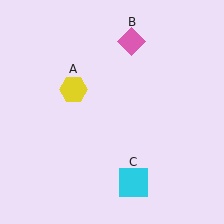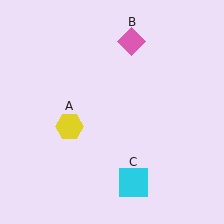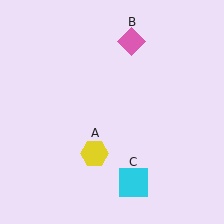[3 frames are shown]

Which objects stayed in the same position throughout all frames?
Pink diamond (object B) and cyan square (object C) remained stationary.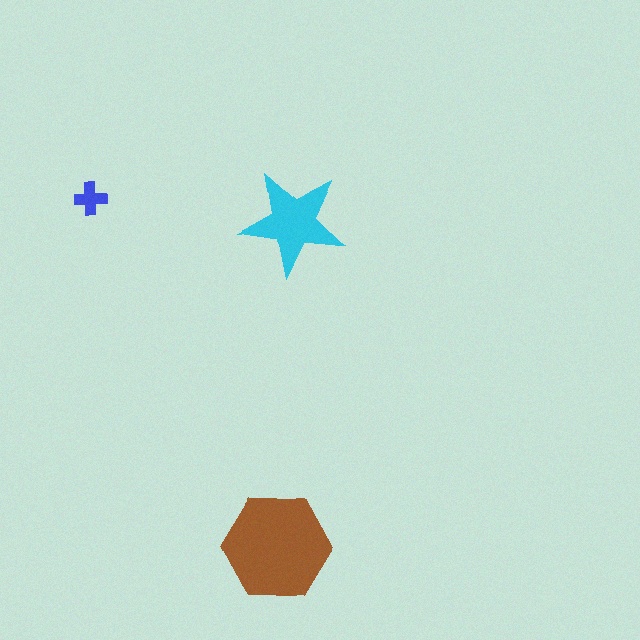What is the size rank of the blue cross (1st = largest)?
3rd.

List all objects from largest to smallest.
The brown hexagon, the cyan star, the blue cross.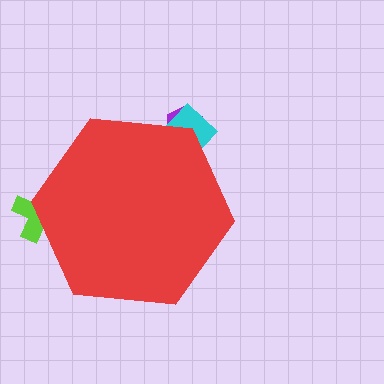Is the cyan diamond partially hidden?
Yes, the cyan diamond is partially hidden behind the red hexagon.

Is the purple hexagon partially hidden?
Yes, the purple hexagon is partially hidden behind the red hexagon.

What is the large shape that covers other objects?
A red hexagon.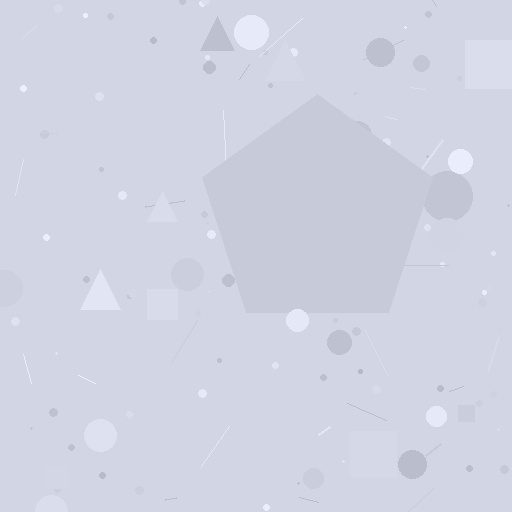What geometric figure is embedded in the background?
A pentagon is embedded in the background.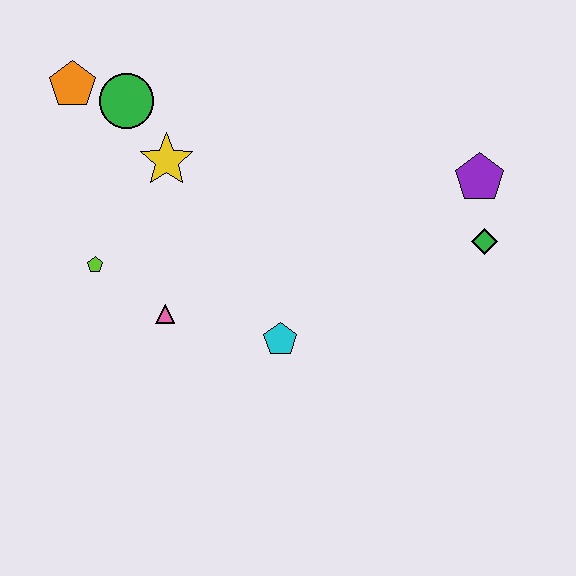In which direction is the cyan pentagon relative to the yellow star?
The cyan pentagon is below the yellow star.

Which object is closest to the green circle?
The orange pentagon is closest to the green circle.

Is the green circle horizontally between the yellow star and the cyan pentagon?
No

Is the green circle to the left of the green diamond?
Yes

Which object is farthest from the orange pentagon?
The green diamond is farthest from the orange pentagon.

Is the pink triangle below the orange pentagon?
Yes